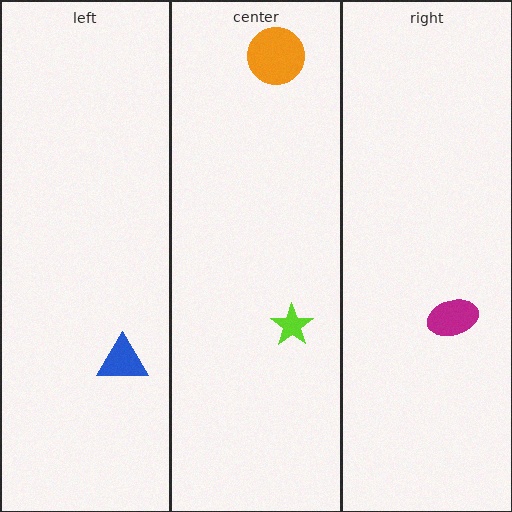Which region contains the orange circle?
The center region.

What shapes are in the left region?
The blue triangle.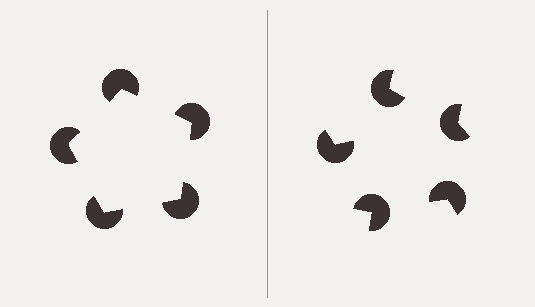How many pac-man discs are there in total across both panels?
10 — 5 on each side.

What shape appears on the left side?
An illusory pentagon.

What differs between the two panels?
The pac-man discs are positioned identically on both sides; only the wedge orientations differ. On the left they align to a pentagon; on the right they are misaligned.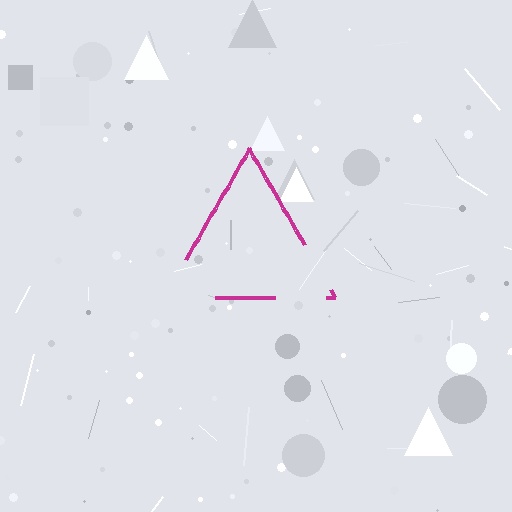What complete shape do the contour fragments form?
The contour fragments form a triangle.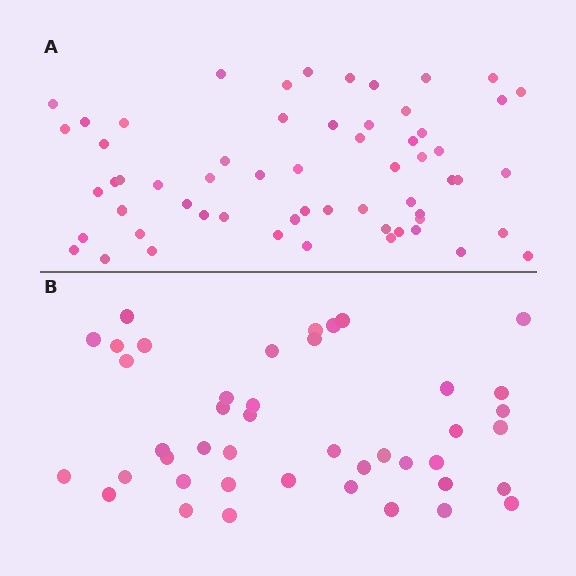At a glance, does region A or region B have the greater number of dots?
Region A (the top region) has more dots.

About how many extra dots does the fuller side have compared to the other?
Region A has approximately 15 more dots than region B.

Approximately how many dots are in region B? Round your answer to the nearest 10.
About 40 dots. (The exact count is 43, which rounds to 40.)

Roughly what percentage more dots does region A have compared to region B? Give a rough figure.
About 40% more.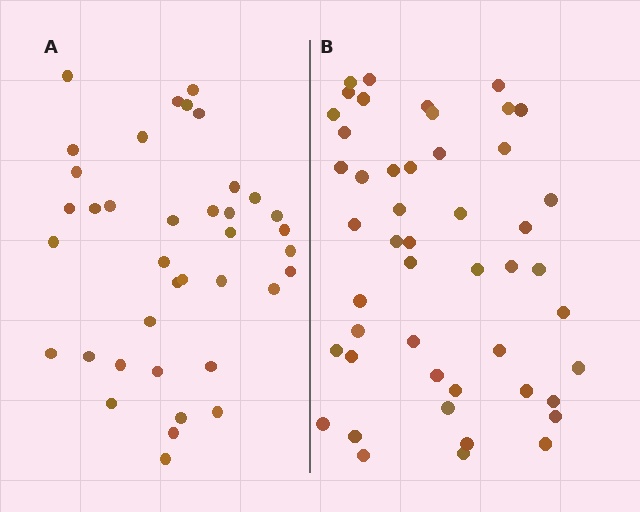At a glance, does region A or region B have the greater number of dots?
Region B (the right region) has more dots.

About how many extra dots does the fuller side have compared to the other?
Region B has roughly 10 or so more dots than region A.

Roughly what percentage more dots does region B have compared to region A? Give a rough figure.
About 25% more.